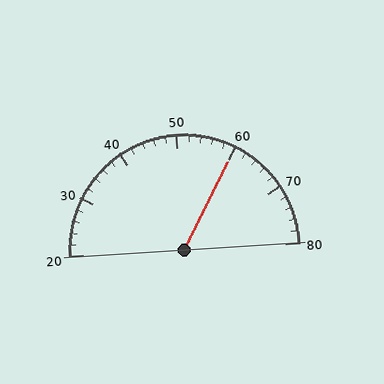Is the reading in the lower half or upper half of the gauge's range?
The reading is in the upper half of the range (20 to 80).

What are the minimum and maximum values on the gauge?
The gauge ranges from 20 to 80.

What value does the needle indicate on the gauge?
The needle indicates approximately 60.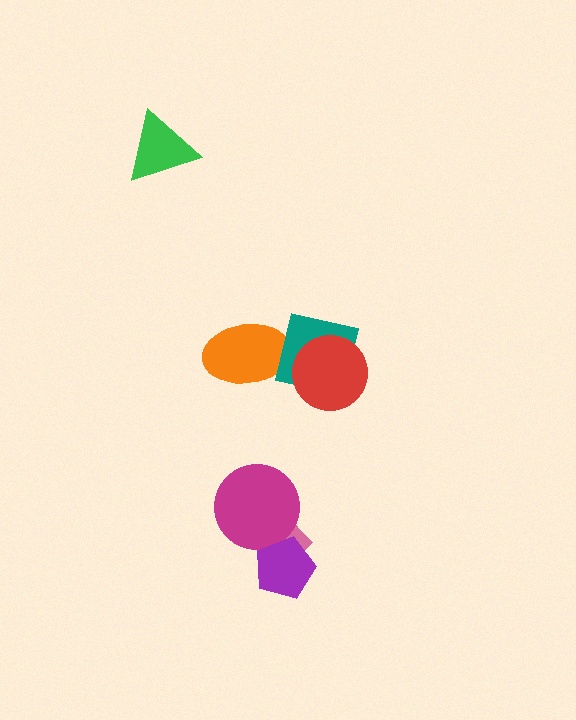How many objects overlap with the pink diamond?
2 objects overlap with the pink diamond.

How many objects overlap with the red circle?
1 object overlaps with the red circle.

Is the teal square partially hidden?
Yes, it is partially covered by another shape.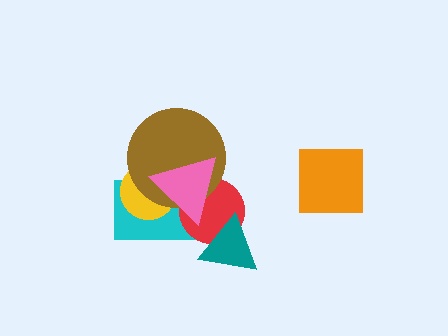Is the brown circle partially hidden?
Yes, it is partially covered by another shape.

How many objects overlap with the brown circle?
4 objects overlap with the brown circle.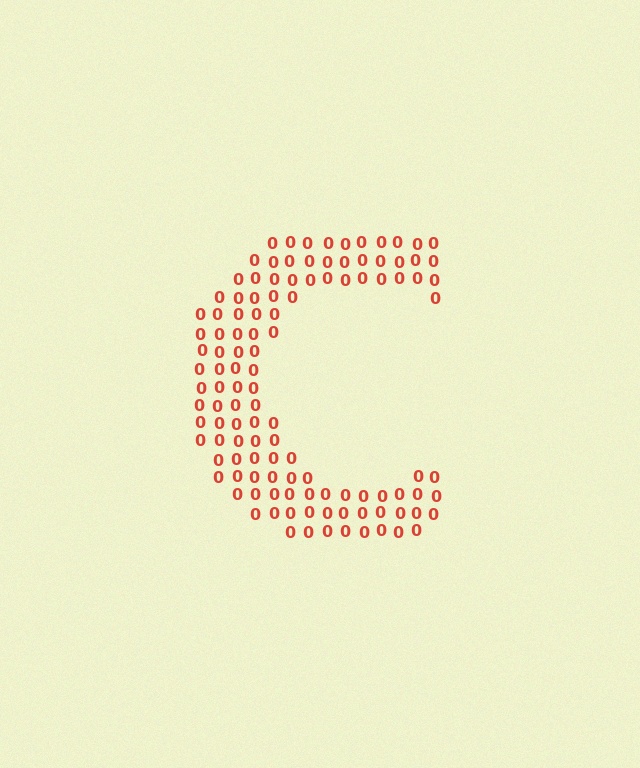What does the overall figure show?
The overall figure shows the letter C.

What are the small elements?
The small elements are digit 0's.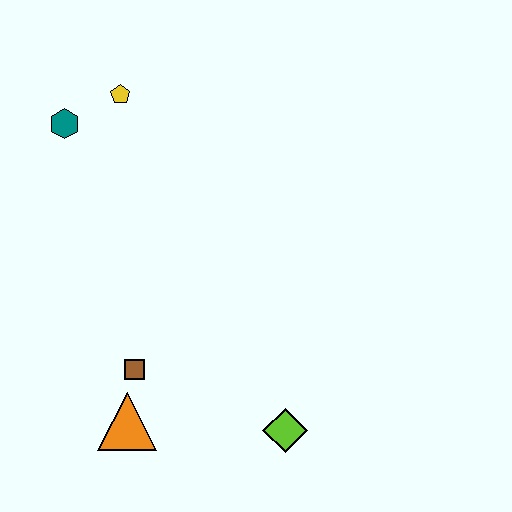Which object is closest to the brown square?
The orange triangle is closest to the brown square.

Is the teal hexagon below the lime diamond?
No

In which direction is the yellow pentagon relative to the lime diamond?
The yellow pentagon is above the lime diamond.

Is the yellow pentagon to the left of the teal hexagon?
No